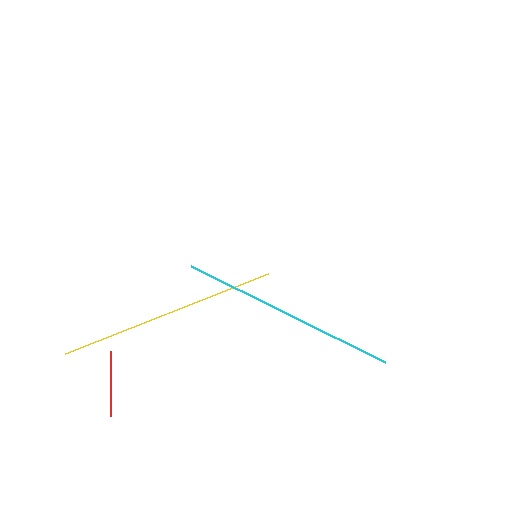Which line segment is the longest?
The yellow line is the longest at approximately 218 pixels.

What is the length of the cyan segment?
The cyan segment is approximately 217 pixels long.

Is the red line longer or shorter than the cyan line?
The cyan line is longer than the red line.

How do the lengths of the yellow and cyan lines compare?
The yellow and cyan lines are approximately the same length.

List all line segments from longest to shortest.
From longest to shortest: yellow, cyan, red.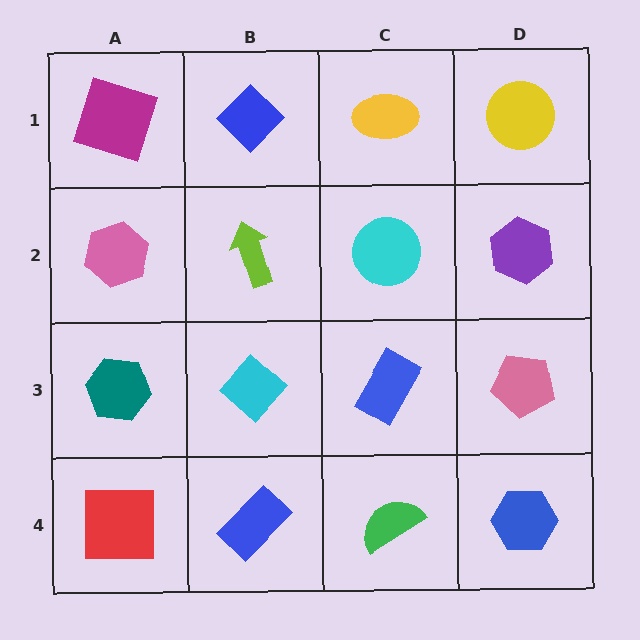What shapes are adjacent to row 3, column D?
A purple hexagon (row 2, column D), a blue hexagon (row 4, column D), a blue rectangle (row 3, column C).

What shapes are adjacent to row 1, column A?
A pink hexagon (row 2, column A), a blue diamond (row 1, column B).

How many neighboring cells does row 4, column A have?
2.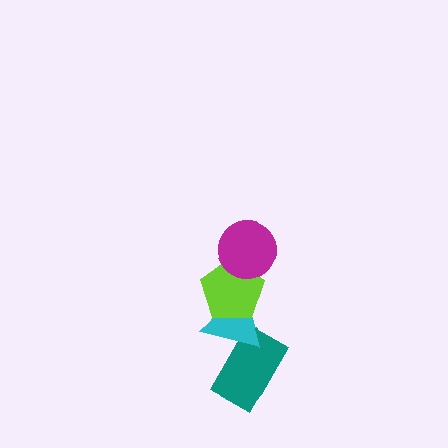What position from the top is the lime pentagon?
The lime pentagon is 2nd from the top.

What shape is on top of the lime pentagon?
The magenta circle is on top of the lime pentagon.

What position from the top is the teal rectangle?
The teal rectangle is 4th from the top.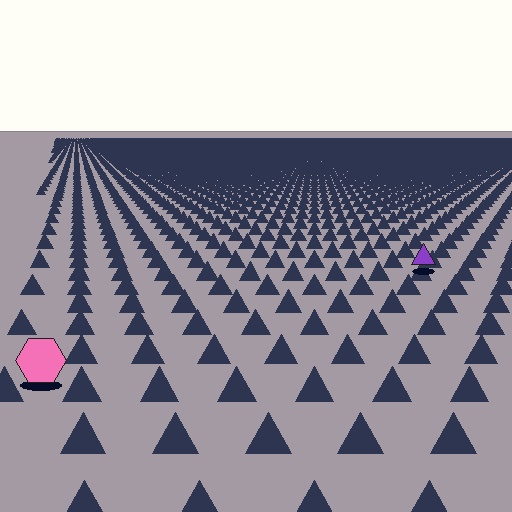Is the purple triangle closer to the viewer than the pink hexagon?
No. The pink hexagon is closer — you can tell from the texture gradient: the ground texture is coarser near it.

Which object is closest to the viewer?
The pink hexagon is closest. The texture marks near it are larger and more spread out.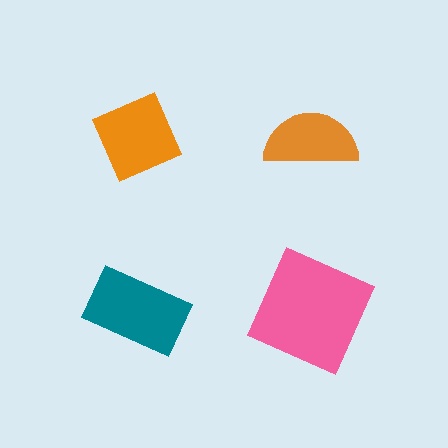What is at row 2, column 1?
A teal rectangle.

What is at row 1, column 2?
An orange semicircle.